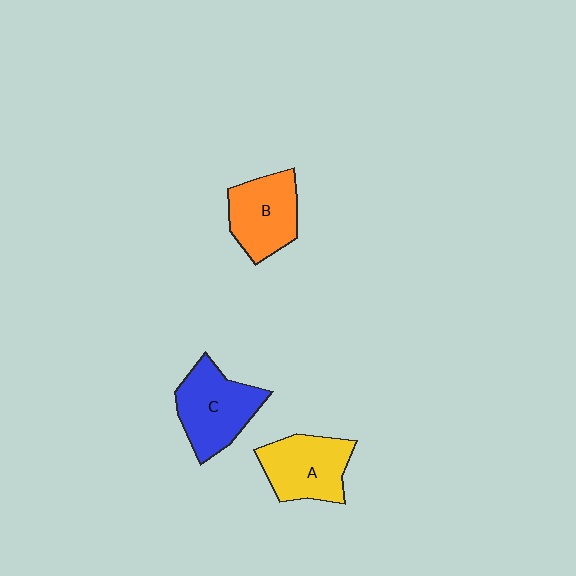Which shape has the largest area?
Shape C (blue).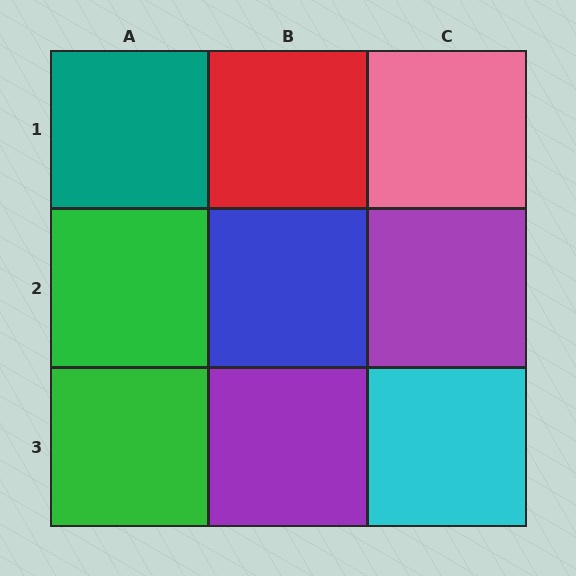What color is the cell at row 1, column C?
Pink.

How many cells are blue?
1 cell is blue.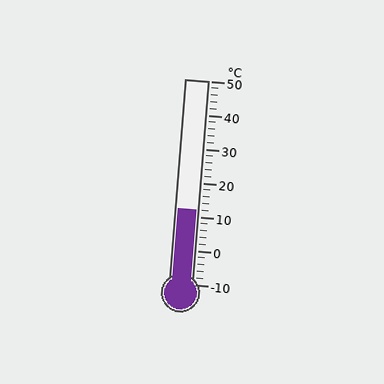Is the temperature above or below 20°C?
The temperature is below 20°C.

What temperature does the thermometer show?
The thermometer shows approximately 12°C.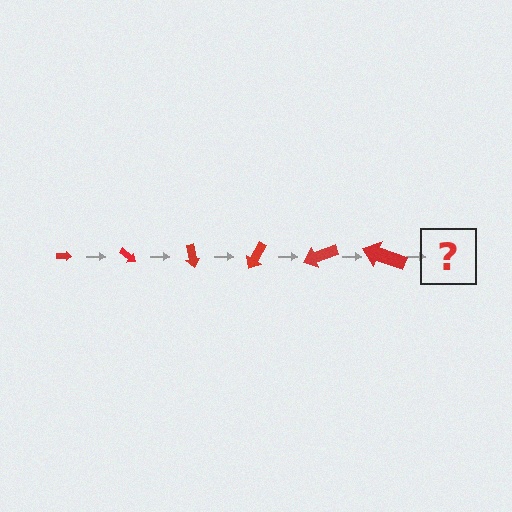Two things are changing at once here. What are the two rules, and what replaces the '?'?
The two rules are that the arrow grows larger each step and it rotates 40 degrees each step. The '?' should be an arrow, larger than the previous one and rotated 240 degrees from the start.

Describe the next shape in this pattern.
It should be an arrow, larger than the previous one and rotated 240 degrees from the start.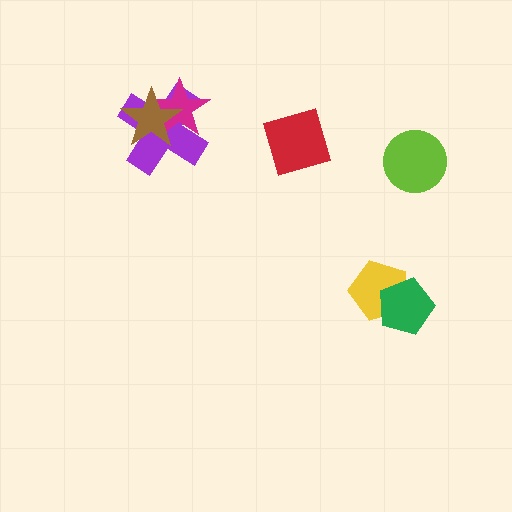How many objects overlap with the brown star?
2 objects overlap with the brown star.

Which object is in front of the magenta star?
The brown star is in front of the magenta star.